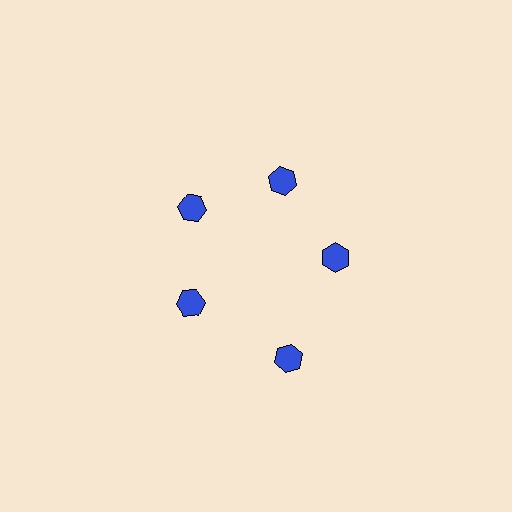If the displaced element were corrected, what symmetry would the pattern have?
It would have 5-fold rotational symmetry — the pattern would map onto itself every 72 degrees.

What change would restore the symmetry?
The symmetry would be restored by moving it inward, back onto the ring so that all 5 hexagons sit at equal angles and equal distance from the center.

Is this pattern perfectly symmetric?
No. The 5 blue hexagons are arranged in a ring, but one element near the 5 o'clock position is pushed outward from the center, breaking the 5-fold rotational symmetry.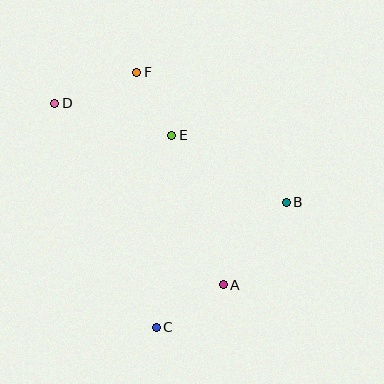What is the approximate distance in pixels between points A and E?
The distance between A and E is approximately 158 pixels.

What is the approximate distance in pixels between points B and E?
The distance between B and E is approximately 133 pixels.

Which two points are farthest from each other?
Points C and F are farthest from each other.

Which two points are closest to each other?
Points E and F are closest to each other.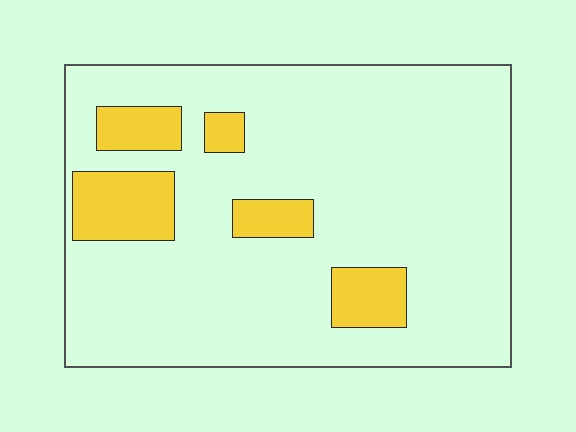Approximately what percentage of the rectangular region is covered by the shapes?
Approximately 15%.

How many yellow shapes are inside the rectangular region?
5.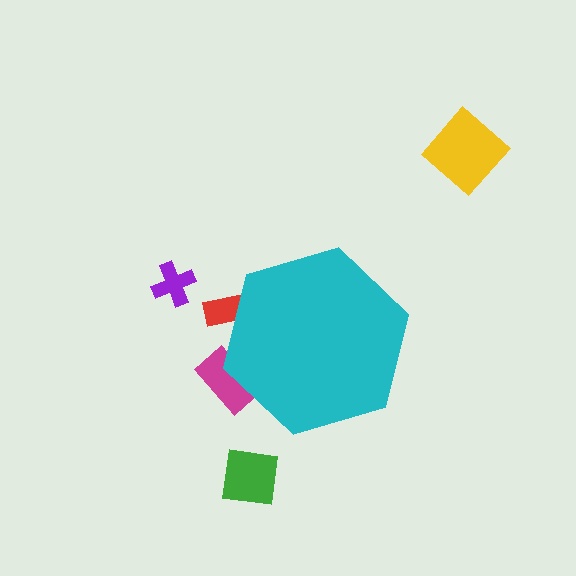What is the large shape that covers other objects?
A cyan hexagon.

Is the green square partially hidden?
No, the green square is fully visible.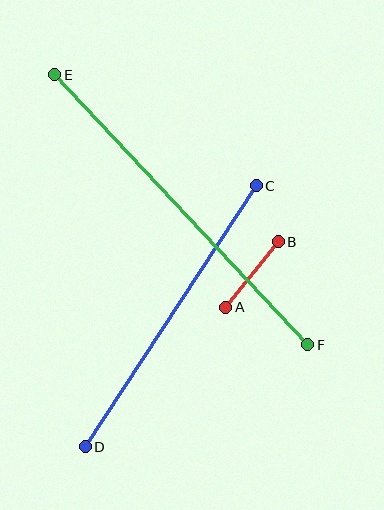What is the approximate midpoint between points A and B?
The midpoint is at approximately (252, 275) pixels.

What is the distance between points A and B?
The distance is approximately 84 pixels.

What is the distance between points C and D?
The distance is approximately 312 pixels.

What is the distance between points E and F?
The distance is approximately 370 pixels.